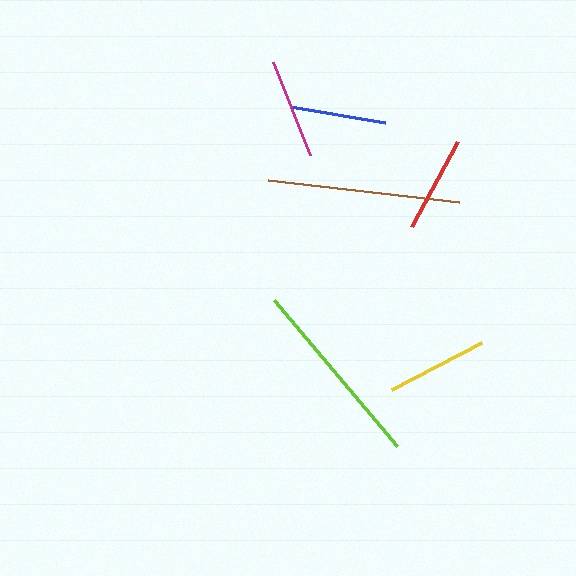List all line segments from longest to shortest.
From longest to shortest: brown, lime, yellow, magenta, red, blue.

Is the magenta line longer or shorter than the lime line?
The lime line is longer than the magenta line.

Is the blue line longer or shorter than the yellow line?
The yellow line is longer than the blue line.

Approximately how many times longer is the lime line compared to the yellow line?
The lime line is approximately 1.9 times the length of the yellow line.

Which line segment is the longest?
The brown line is the longest at approximately 193 pixels.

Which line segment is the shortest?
The blue line is the shortest at approximately 96 pixels.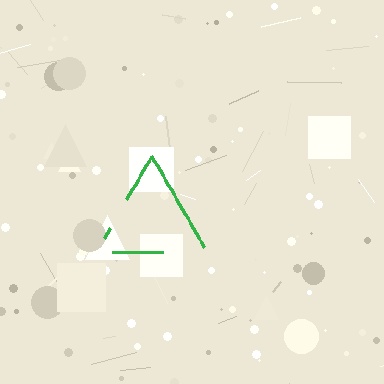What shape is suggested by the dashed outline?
The dashed outline suggests a triangle.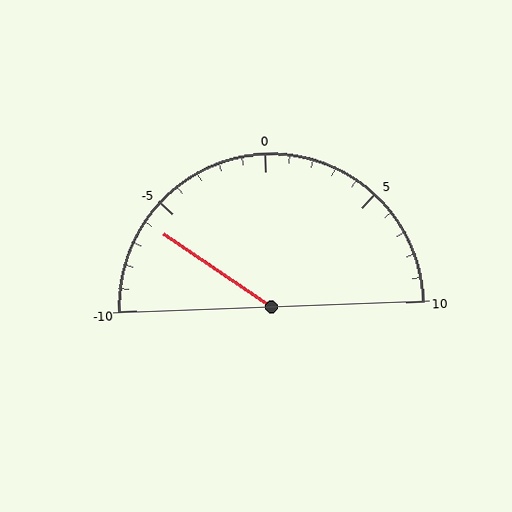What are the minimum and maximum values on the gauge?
The gauge ranges from -10 to 10.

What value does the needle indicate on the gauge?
The needle indicates approximately -6.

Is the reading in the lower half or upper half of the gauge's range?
The reading is in the lower half of the range (-10 to 10).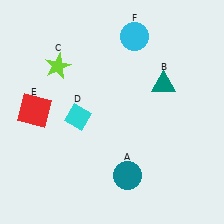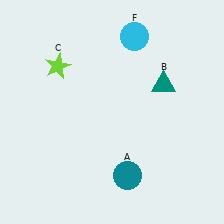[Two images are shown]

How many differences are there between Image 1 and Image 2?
There are 2 differences between the two images.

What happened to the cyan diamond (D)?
The cyan diamond (D) was removed in Image 2. It was in the bottom-left area of Image 1.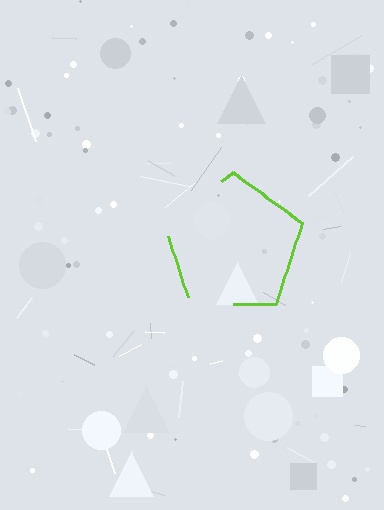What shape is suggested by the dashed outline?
The dashed outline suggests a pentagon.